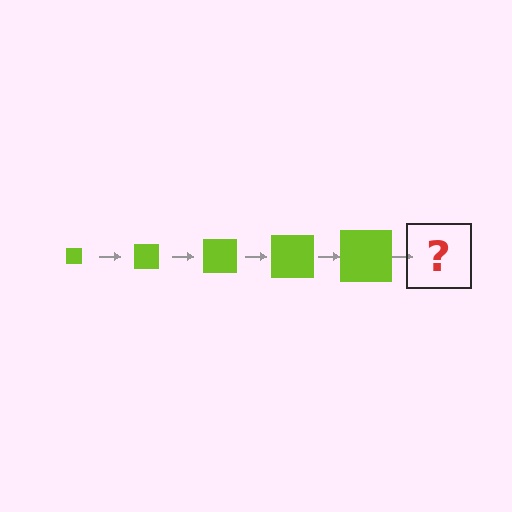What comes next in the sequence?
The next element should be a lime square, larger than the previous one.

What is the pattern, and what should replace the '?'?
The pattern is that the square gets progressively larger each step. The '?' should be a lime square, larger than the previous one.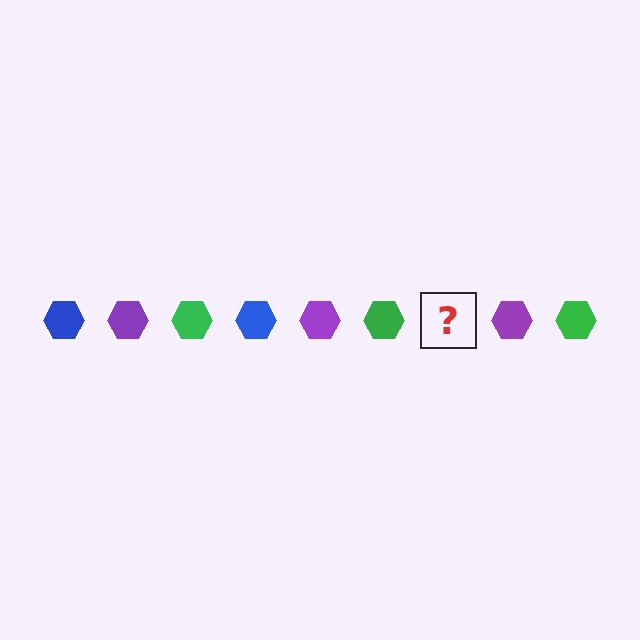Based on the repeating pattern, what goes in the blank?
The blank should be a blue hexagon.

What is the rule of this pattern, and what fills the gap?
The rule is that the pattern cycles through blue, purple, green hexagons. The gap should be filled with a blue hexagon.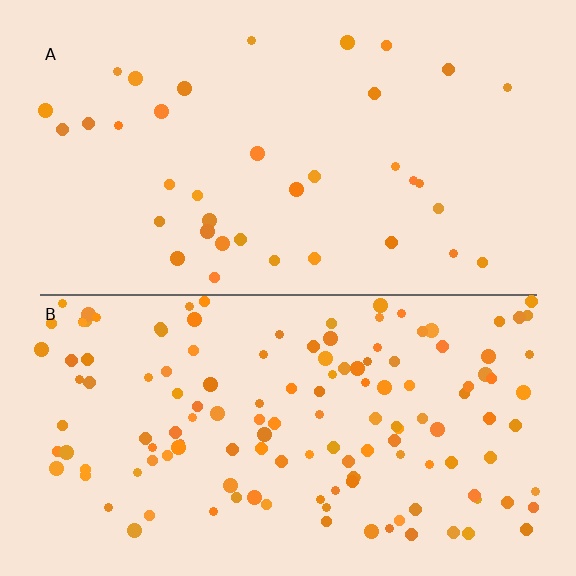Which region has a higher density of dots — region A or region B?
B (the bottom).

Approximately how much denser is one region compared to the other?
Approximately 3.8× — region B over region A.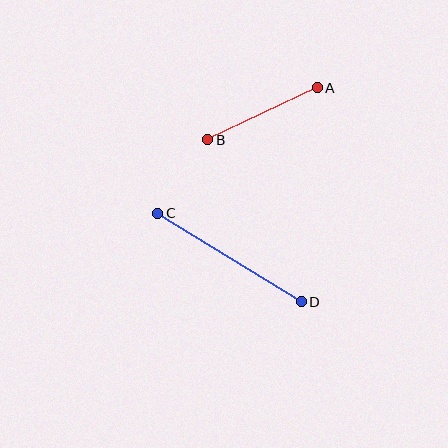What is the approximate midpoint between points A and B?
The midpoint is at approximately (262, 114) pixels.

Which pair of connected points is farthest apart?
Points C and D are farthest apart.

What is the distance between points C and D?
The distance is approximately 168 pixels.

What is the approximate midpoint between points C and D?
The midpoint is at approximately (230, 258) pixels.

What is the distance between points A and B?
The distance is approximately 121 pixels.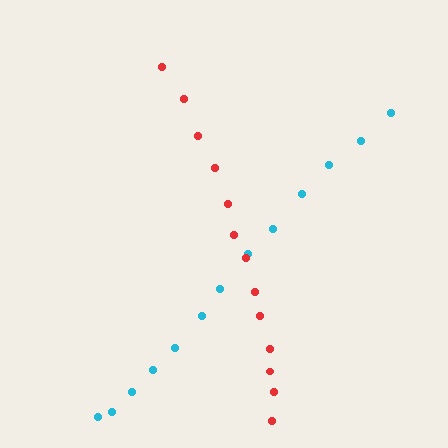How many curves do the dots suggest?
There are 2 distinct paths.